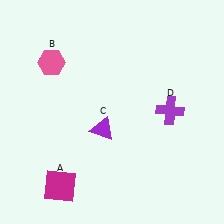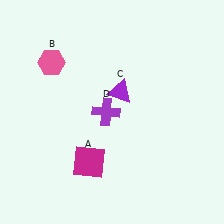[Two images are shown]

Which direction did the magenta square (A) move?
The magenta square (A) moved right.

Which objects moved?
The objects that moved are: the magenta square (A), the purple triangle (C), the purple cross (D).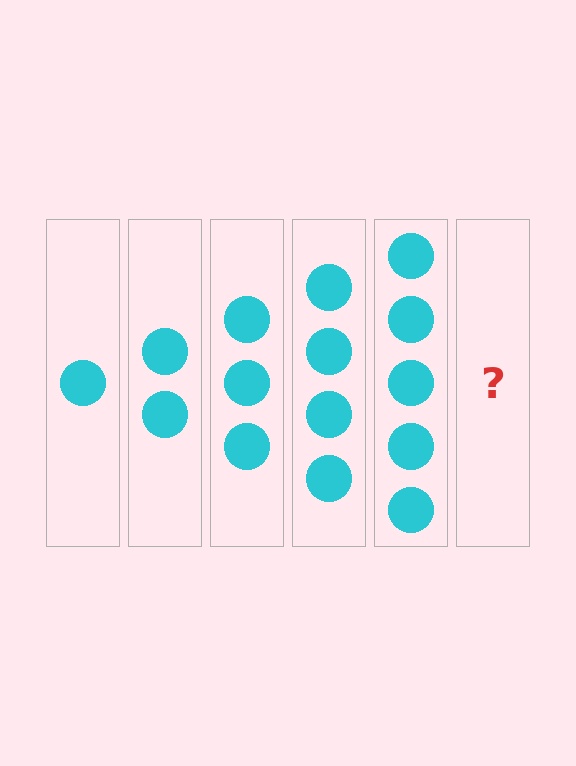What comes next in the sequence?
The next element should be 6 circles.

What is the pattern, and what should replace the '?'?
The pattern is that each step adds one more circle. The '?' should be 6 circles.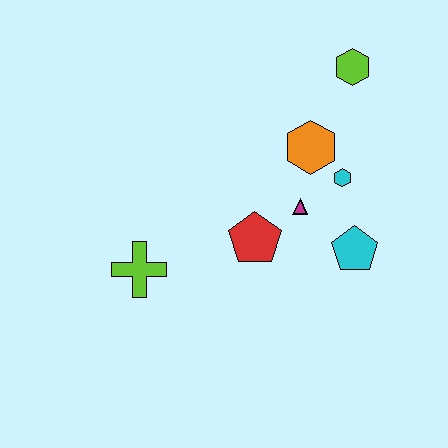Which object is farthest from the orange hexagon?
The lime cross is farthest from the orange hexagon.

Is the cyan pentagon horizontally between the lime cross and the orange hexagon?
No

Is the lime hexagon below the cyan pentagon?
No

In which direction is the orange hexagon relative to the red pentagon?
The orange hexagon is above the red pentagon.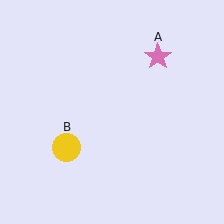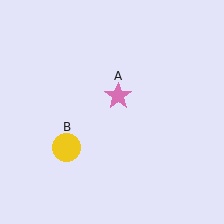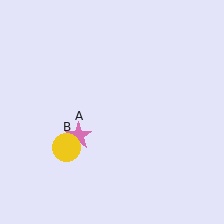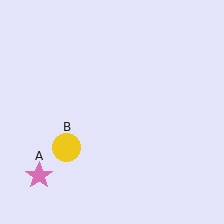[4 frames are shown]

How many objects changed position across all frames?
1 object changed position: pink star (object A).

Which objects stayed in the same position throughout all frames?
Yellow circle (object B) remained stationary.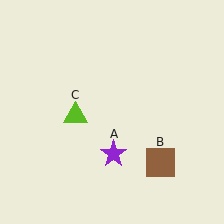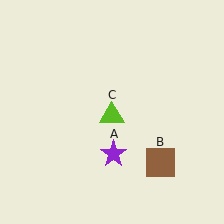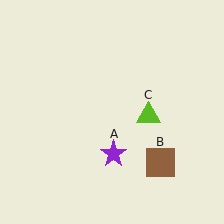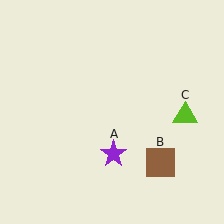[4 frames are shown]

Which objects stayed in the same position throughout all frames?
Purple star (object A) and brown square (object B) remained stationary.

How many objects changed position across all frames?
1 object changed position: lime triangle (object C).